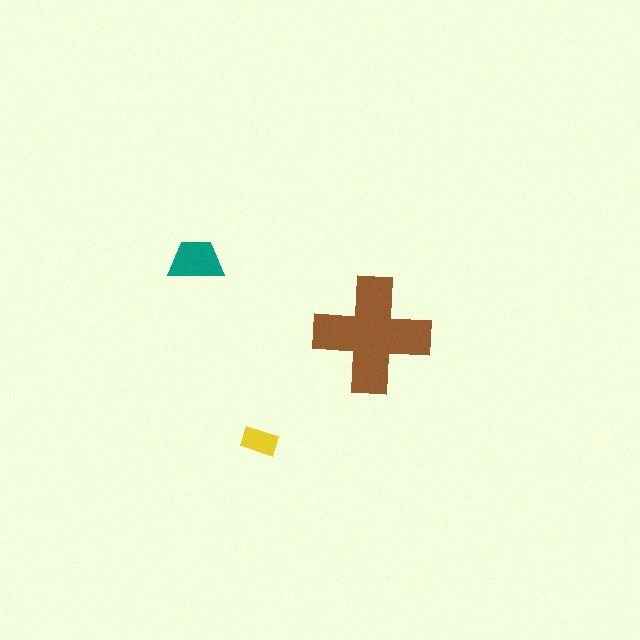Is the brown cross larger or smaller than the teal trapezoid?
Larger.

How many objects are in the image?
There are 3 objects in the image.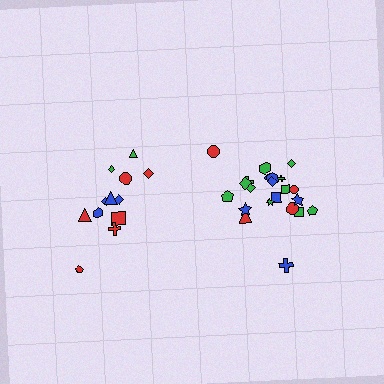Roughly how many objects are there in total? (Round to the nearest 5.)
Roughly 35 objects in total.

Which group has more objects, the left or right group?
The right group.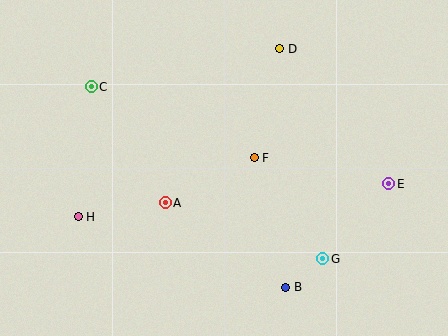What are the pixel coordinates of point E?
Point E is at (389, 184).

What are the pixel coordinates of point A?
Point A is at (165, 203).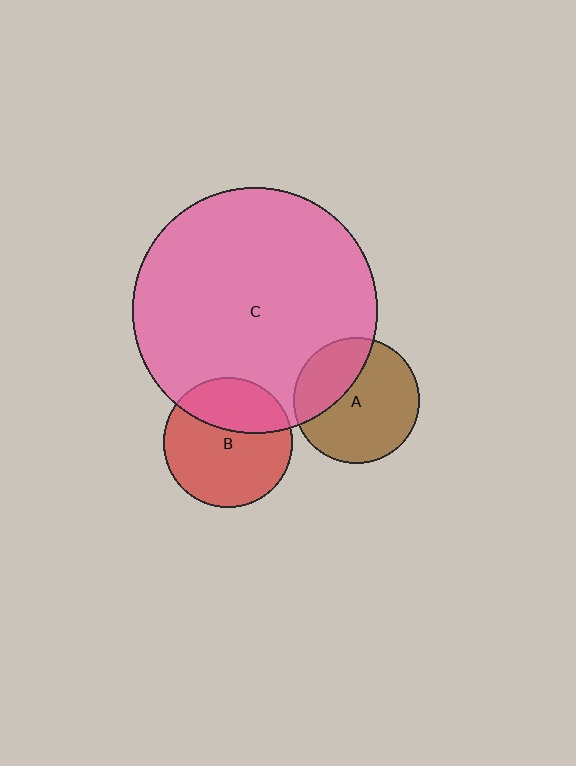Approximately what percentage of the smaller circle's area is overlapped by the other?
Approximately 30%.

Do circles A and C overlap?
Yes.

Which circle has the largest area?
Circle C (pink).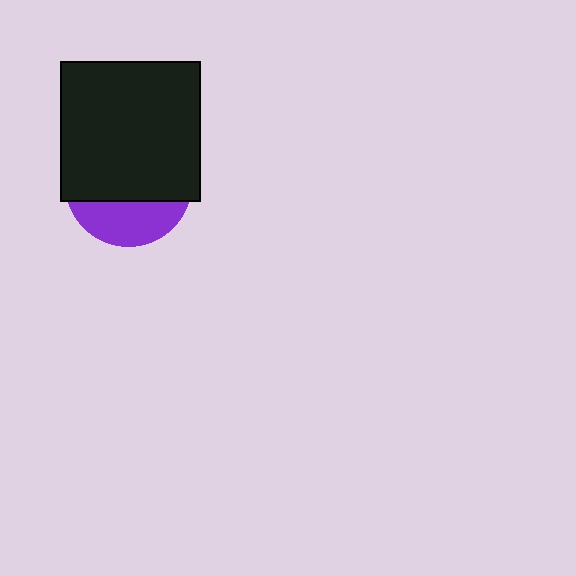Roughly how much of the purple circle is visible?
A small part of it is visible (roughly 32%).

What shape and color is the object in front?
The object in front is a black square.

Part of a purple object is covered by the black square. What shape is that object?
It is a circle.